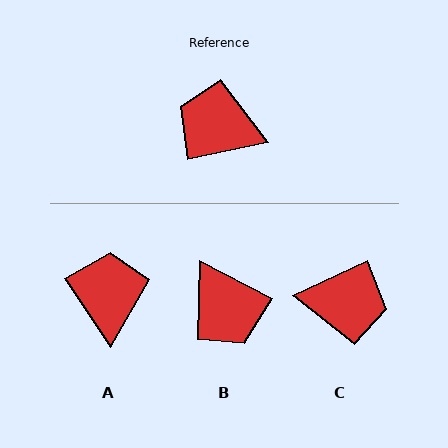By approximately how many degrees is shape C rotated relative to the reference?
Approximately 167 degrees clockwise.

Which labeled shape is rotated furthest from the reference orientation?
C, about 167 degrees away.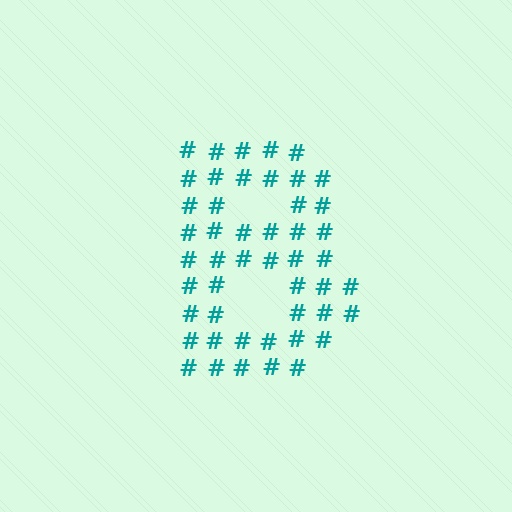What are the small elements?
The small elements are hash symbols.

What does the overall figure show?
The overall figure shows the letter B.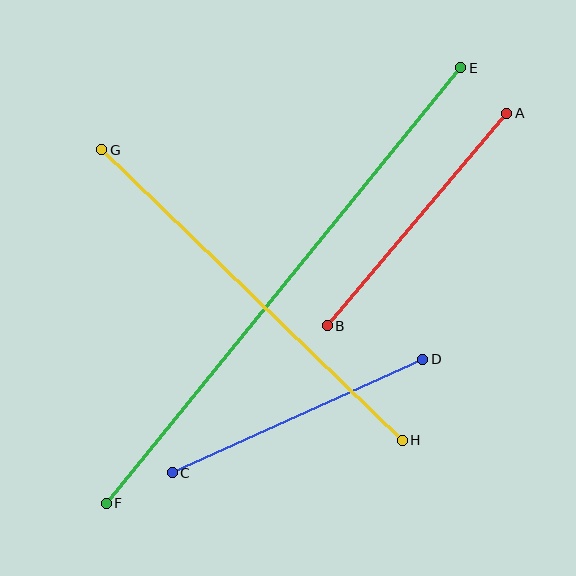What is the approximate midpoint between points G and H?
The midpoint is at approximately (252, 295) pixels.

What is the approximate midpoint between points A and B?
The midpoint is at approximately (417, 220) pixels.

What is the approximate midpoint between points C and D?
The midpoint is at approximately (298, 416) pixels.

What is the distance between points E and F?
The distance is approximately 561 pixels.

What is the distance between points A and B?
The distance is approximately 278 pixels.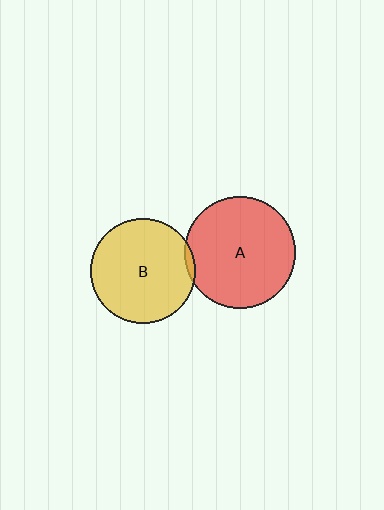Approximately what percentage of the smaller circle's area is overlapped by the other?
Approximately 5%.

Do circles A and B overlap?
Yes.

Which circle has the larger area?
Circle A (red).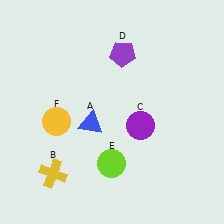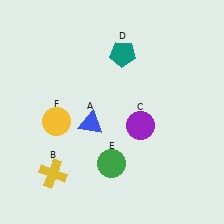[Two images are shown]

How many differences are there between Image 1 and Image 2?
There are 2 differences between the two images.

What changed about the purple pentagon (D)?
In Image 1, D is purple. In Image 2, it changed to teal.